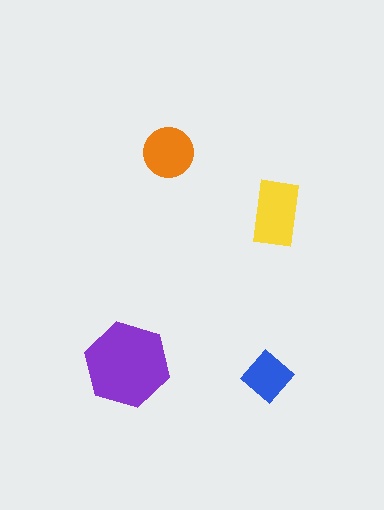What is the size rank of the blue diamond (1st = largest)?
4th.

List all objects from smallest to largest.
The blue diamond, the orange circle, the yellow rectangle, the purple hexagon.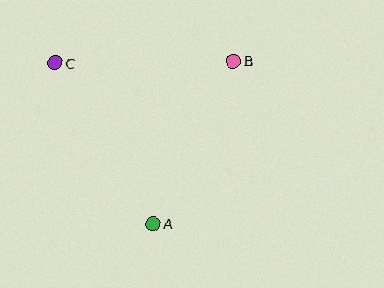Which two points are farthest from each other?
Points A and C are farthest from each other.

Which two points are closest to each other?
Points B and C are closest to each other.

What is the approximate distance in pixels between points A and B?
The distance between A and B is approximately 182 pixels.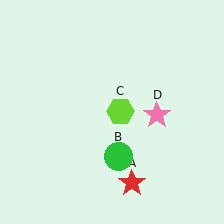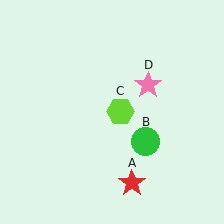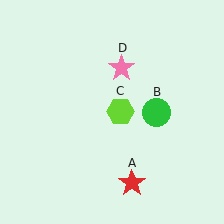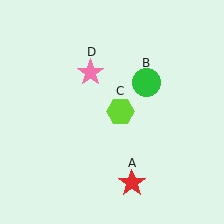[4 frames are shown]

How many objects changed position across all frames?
2 objects changed position: green circle (object B), pink star (object D).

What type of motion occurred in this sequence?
The green circle (object B), pink star (object D) rotated counterclockwise around the center of the scene.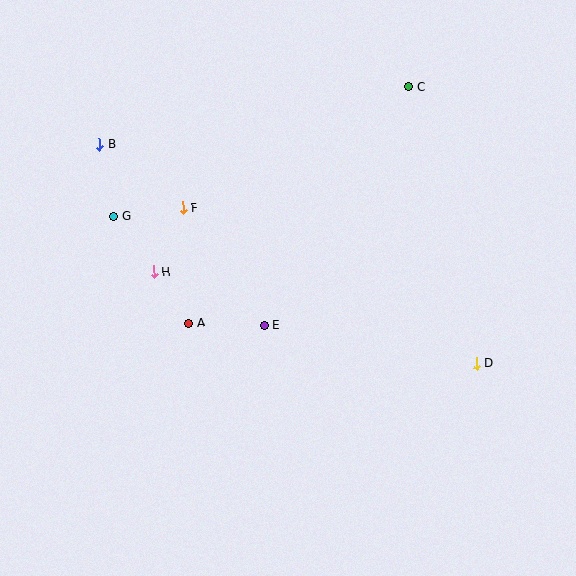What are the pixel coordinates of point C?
Point C is at (409, 87).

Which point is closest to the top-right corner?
Point C is closest to the top-right corner.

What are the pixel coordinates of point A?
Point A is at (189, 323).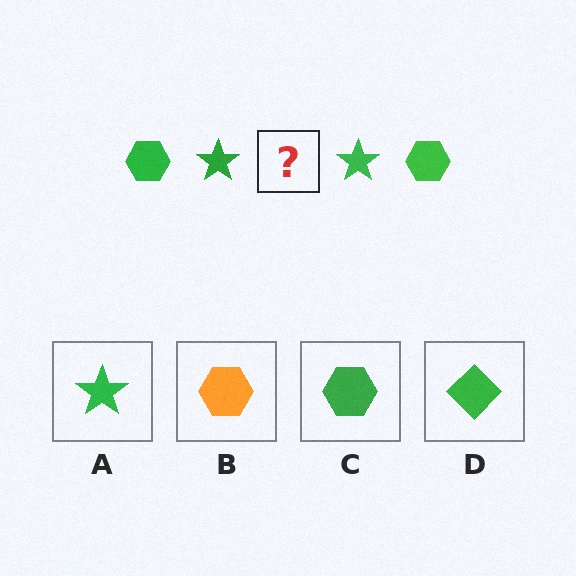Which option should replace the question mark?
Option C.